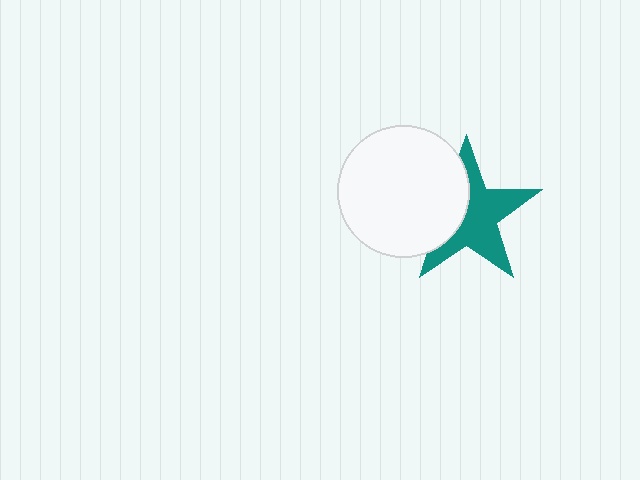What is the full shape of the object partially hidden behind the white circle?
The partially hidden object is a teal star.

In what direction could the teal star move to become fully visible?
The teal star could move right. That would shift it out from behind the white circle entirely.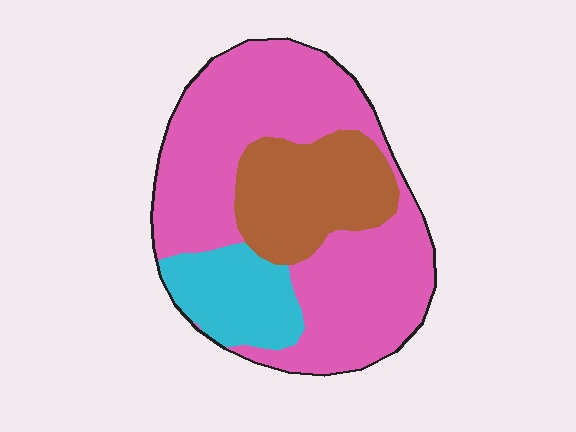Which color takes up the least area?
Cyan, at roughly 15%.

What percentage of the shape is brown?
Brown takes up about one quarter (1/4) of the shape.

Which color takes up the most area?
Pink, at roughly 60%.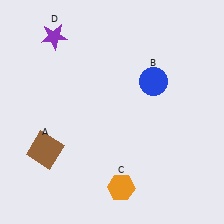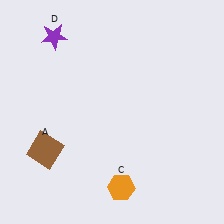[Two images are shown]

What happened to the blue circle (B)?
The blue circle (B) was removed in Image 2. It was in the top-right area of Image 1.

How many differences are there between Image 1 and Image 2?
There is 1 difference between the two images.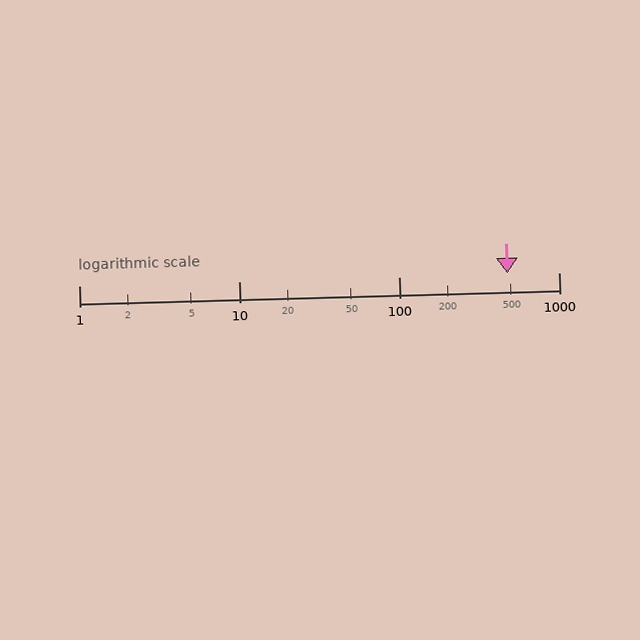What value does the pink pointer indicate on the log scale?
The pointer indicates approximately 480.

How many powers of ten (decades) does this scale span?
The scale spans 3 decades, from 1 to 1000.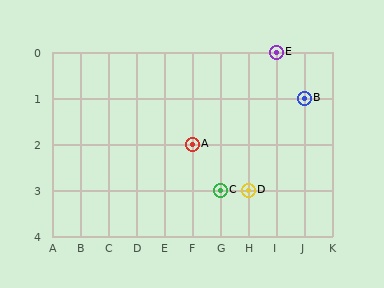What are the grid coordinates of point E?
Point E is at grid coordinates (I, 0).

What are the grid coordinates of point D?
Point D is at grid coordinates (H, 3).